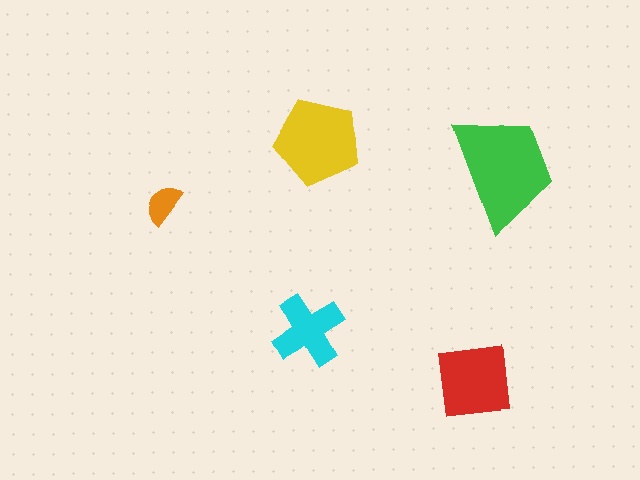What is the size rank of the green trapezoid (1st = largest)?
1st.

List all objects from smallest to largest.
The orange semicircle, the cyan cross, the red square, the yellow pentagon, the green trapezoid.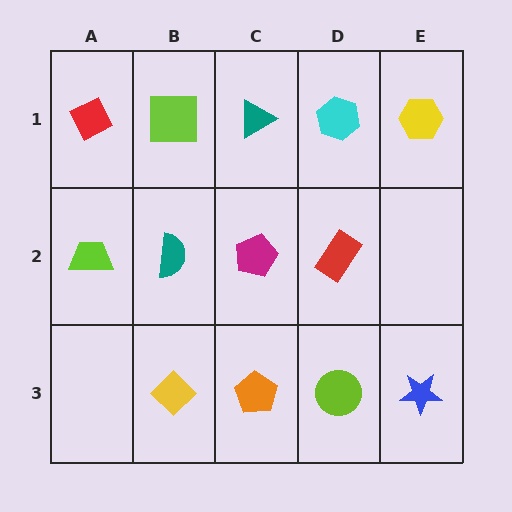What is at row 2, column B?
A teal semicircle.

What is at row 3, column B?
A yellow diamond.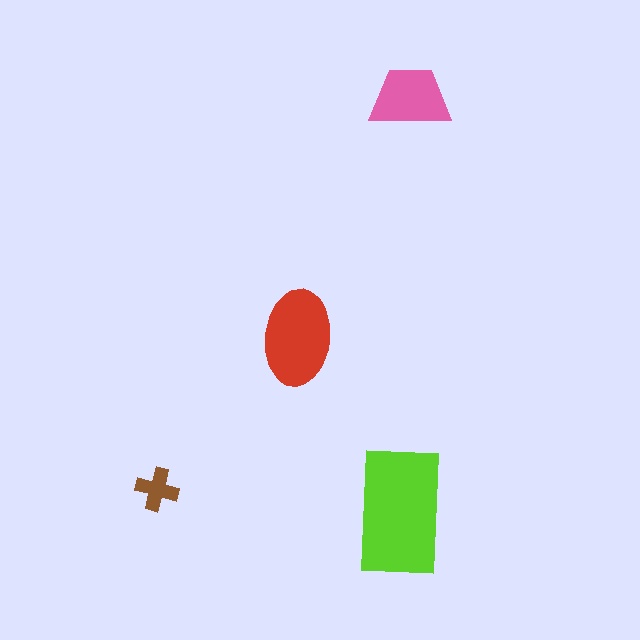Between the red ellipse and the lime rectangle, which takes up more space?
The lime rectangle.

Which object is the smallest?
The brown cross.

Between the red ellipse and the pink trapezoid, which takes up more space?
The red ellipse.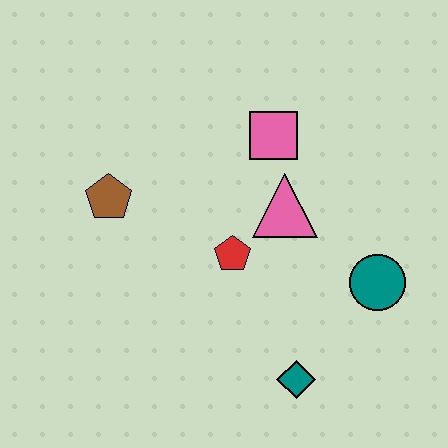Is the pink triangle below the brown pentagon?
Yes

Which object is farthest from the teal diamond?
The brown pentagon is farthest from the teal diamond.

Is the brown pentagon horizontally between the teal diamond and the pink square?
No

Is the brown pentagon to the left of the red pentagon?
Yes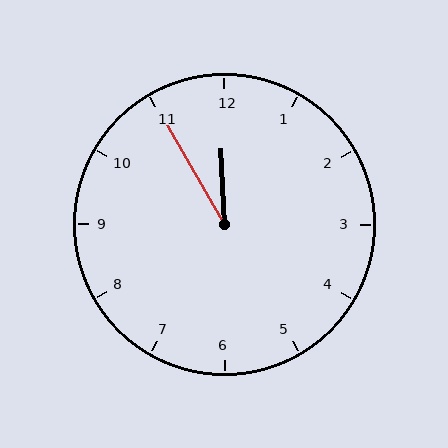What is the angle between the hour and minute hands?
Approximately 28 degrees.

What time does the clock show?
11:55.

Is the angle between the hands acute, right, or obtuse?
It is acute.